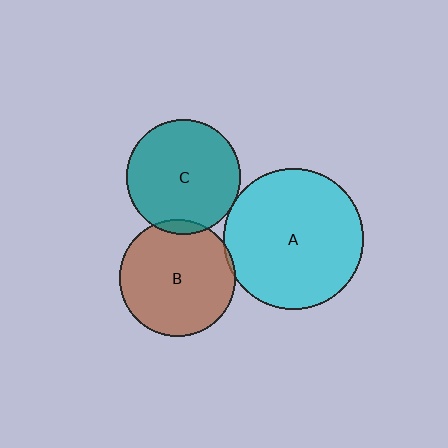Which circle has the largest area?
Circle A (cyan).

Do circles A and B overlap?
Yes.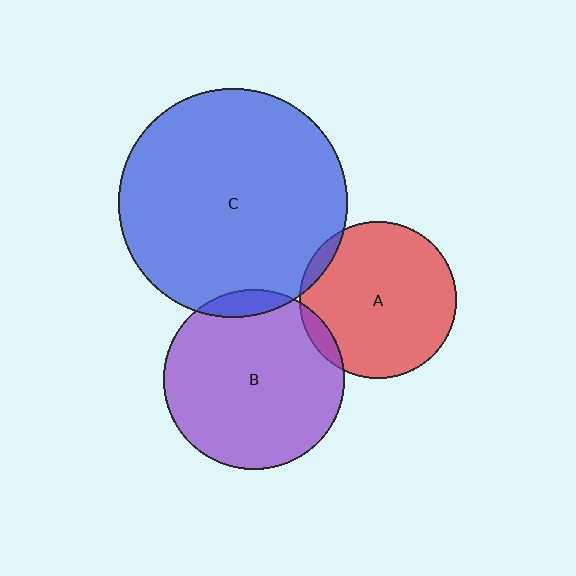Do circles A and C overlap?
Yes.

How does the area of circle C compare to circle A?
Approximately 2.1 times.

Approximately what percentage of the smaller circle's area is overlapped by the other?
Approximately 5%.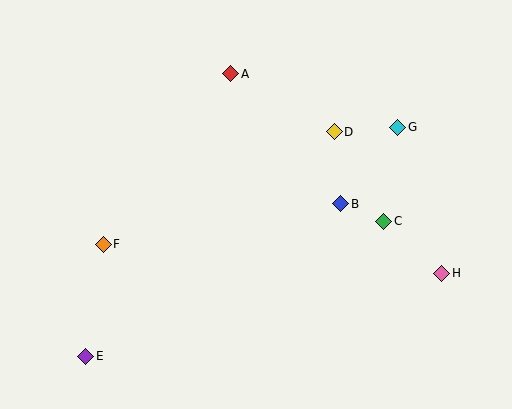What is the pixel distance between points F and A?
The distance between F and A is 213 pixels.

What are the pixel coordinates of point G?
Point G is at (398, 127).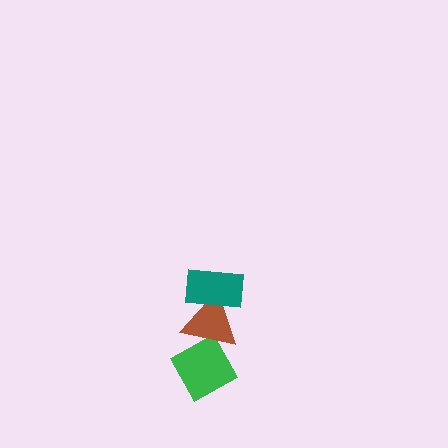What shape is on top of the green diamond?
The brown triangle is on top of the green diamond.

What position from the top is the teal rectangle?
The teal rectangle is 1st from the top.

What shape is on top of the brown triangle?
The teal rectangle is on top of the brown triangle.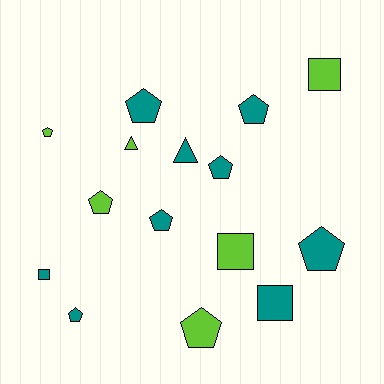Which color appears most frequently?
Teal, with 9 objects.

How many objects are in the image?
There are 15 objects.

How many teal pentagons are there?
There are 6 teal pentagons.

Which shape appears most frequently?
Pentagon, with 9 objects.